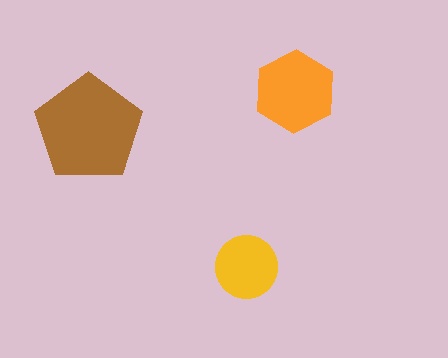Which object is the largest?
The brown pentagon.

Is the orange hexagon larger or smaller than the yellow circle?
Larger.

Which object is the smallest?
The yellow circle.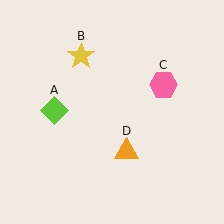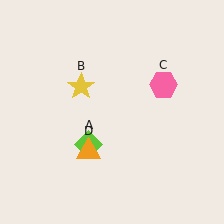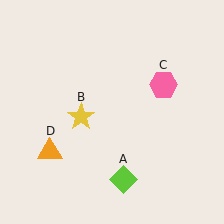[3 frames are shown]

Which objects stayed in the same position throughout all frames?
Pink hexagon (object C) remained stationary.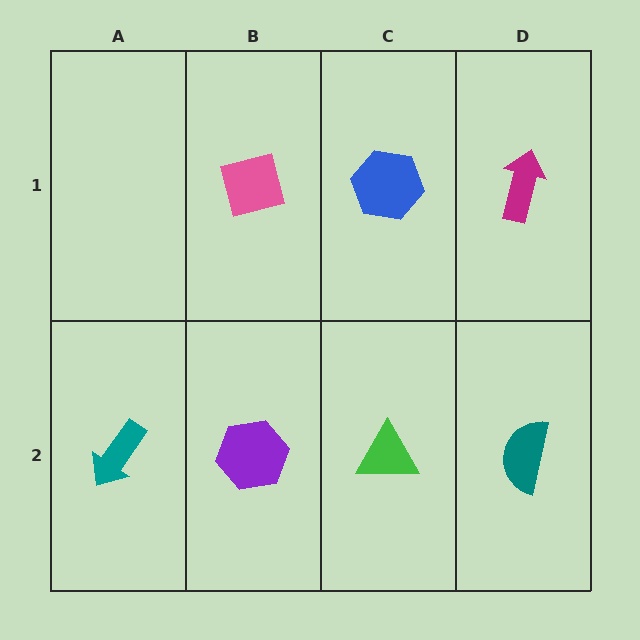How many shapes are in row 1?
3 shapes.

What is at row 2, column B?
A purple hexagon.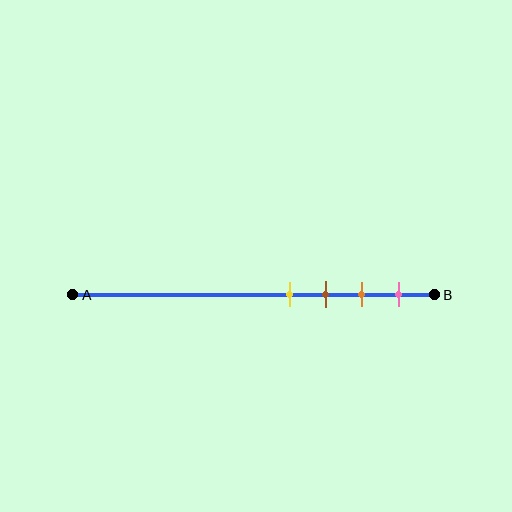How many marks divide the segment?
There are 4 marks dividing the segment.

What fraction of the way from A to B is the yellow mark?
The yellow mark is approximately 60% (0.6) of the way from A to B.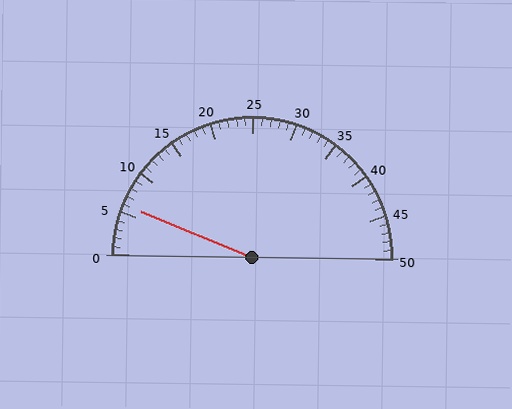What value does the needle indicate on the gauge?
The needle indicates approximately 6.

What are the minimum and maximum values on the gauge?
The gauge ranges from 0 to 50.